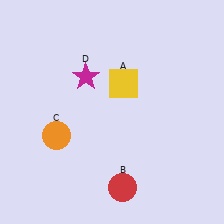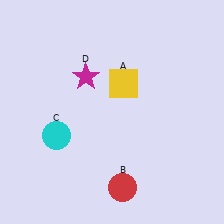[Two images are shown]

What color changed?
The circle (C) changed from orange in Image 1 to cyan in Image 2.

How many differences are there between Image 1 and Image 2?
There is 1 difference between the two images.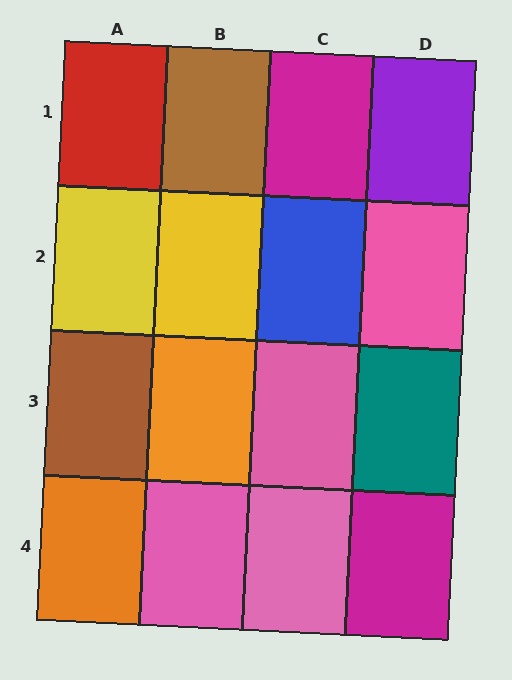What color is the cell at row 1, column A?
Red.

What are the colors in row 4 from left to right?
Orange, pink, pink, magenta.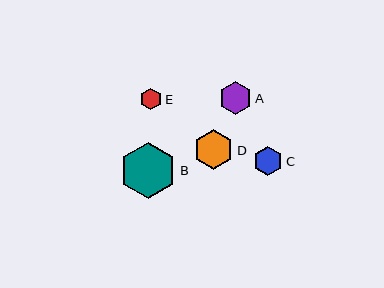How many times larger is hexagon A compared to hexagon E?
Hexagon A is approximately 1.5 times the size of hexagon E.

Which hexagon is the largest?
Hexagon B is the largest with a size of approximately 57 pixels.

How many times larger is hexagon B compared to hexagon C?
Hexagon B is approximately 1.9 times the size of hexagon C.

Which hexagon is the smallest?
Hexagon E is the smallest with a size of approximately 22 pixels.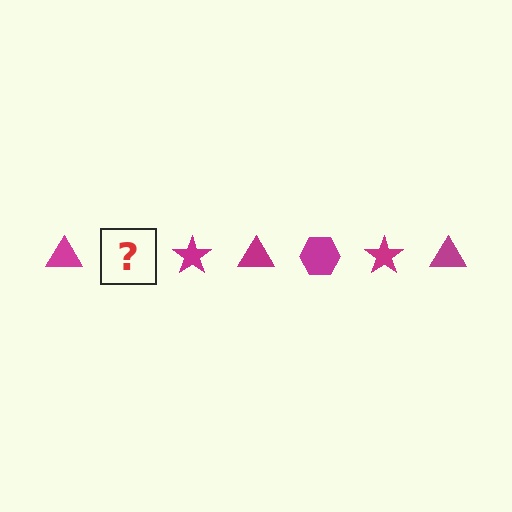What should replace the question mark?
The question mark should be replaced with a magenta hexagon.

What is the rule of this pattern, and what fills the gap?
The rule is that the pattern cycles through triangle, hexagon, star shapes in magenta. The gap should be filled with a magenta hexagon.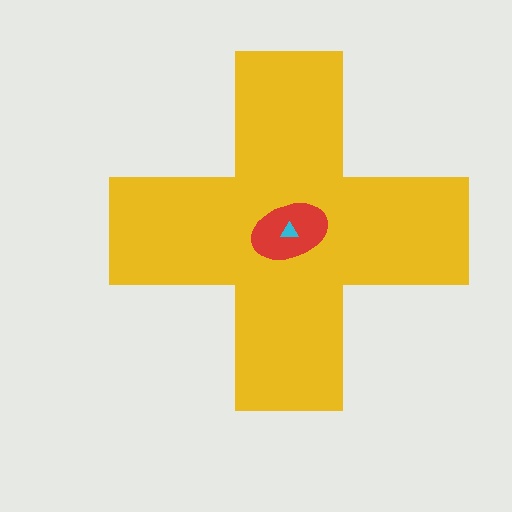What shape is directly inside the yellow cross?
The red ellipse.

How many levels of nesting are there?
3.